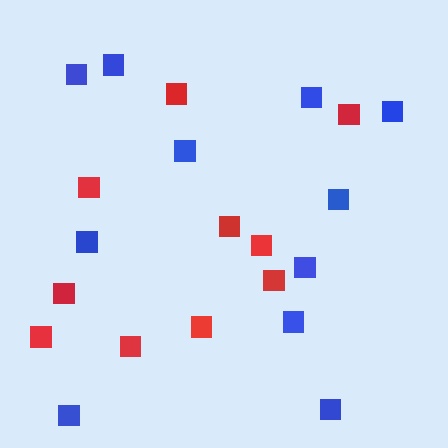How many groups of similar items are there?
There are 2 groups: one group of blue squares (11) and one group of red squares (10).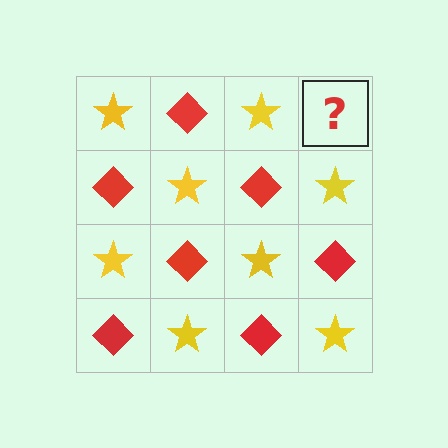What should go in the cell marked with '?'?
The missing cell should contain a red diamond.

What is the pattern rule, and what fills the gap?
The rule is that it alternates yellow star and red diamond in a checkerboard pattern. The gap should be filled with a red diamond.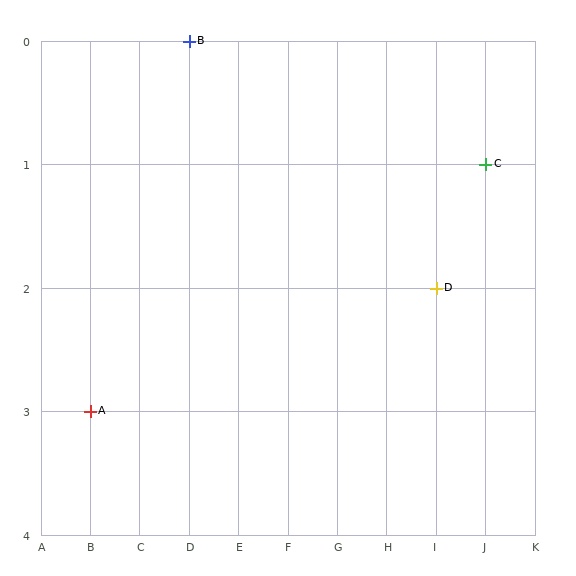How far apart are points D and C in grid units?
Points D and C are 1 column and 1 row apart (about 1.4 grid units diagonally).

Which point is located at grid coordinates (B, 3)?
Point A is at (B, 3).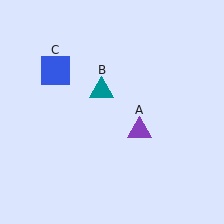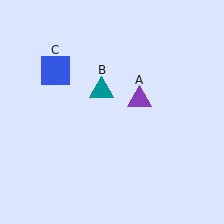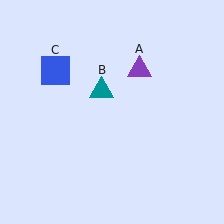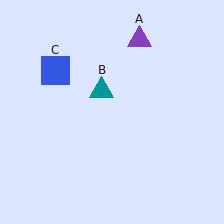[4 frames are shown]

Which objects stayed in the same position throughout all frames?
Teal triangle (object B) and blue square (object C) remained stationary.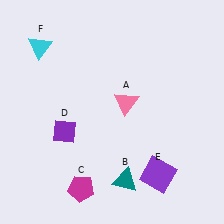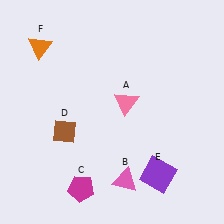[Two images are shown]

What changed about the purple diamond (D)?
In Image 1, D is purple. In Image 2, it changed to brown.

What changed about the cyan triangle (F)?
In Image 1, F is cyan. In Image 2, it changed to orange.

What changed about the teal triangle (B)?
In Image 1, B is teal. In Image 2, it changed to pink.